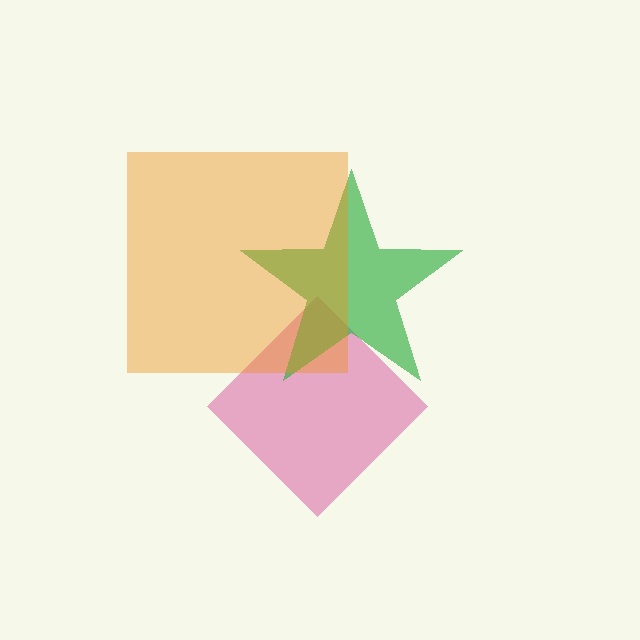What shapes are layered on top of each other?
The layered shapes are: a magenta diamond, a green star, an orange square.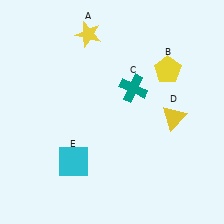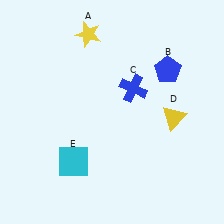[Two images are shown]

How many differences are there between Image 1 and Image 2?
There are 2 differences between the two images.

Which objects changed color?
B changed from yellow to blue. C changed from teal to blue.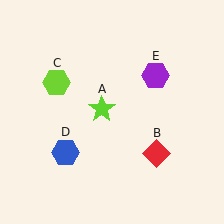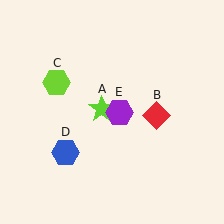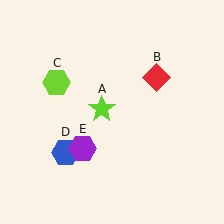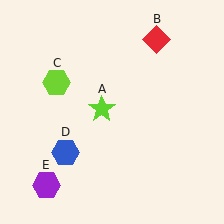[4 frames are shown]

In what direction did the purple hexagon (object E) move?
The purple hexagon (object E) moved down and to the left.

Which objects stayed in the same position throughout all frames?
Lime star (object A) and lime hexagon (object C) and blue hexagon (object D) remained stationary.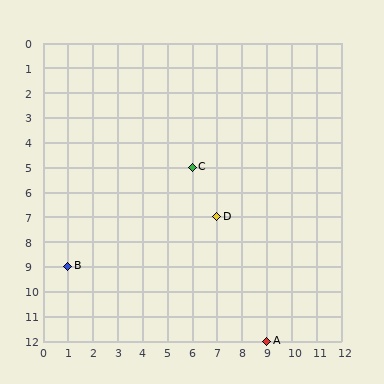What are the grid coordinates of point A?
Point A is at grid coordinates (9, 12).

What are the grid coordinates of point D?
Point D is at grid coordinates (7, 7).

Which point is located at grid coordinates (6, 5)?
Point C is at (6, 5).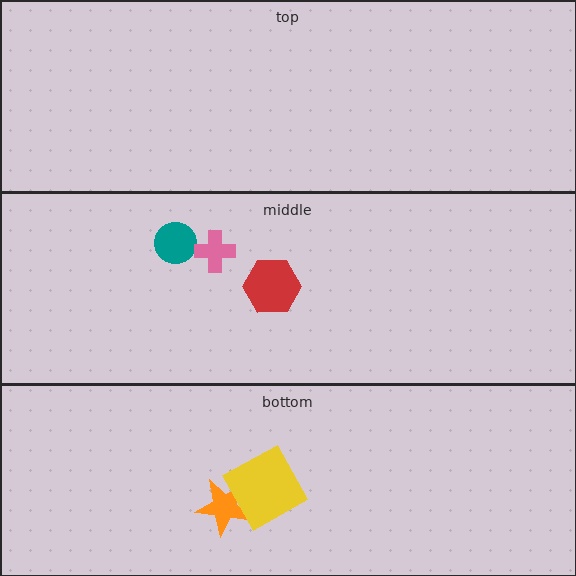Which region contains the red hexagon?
The middle region.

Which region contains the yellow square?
The bottom region.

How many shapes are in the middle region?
3.